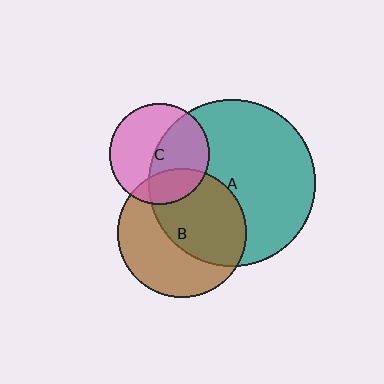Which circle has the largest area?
Circle A (teal).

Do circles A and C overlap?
Yes.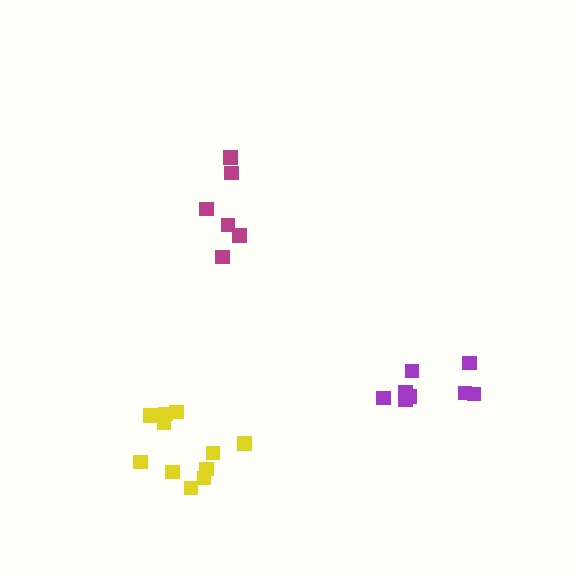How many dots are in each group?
Group 1: 11 dots, Group 2: 6 dots, Group 3: 8 dots (25 total).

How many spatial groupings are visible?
There are 3 spatial groupings.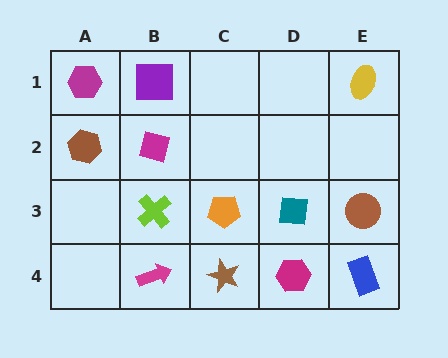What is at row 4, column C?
A brown star.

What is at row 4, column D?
A magenta hexagon.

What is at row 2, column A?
A brown hexagon.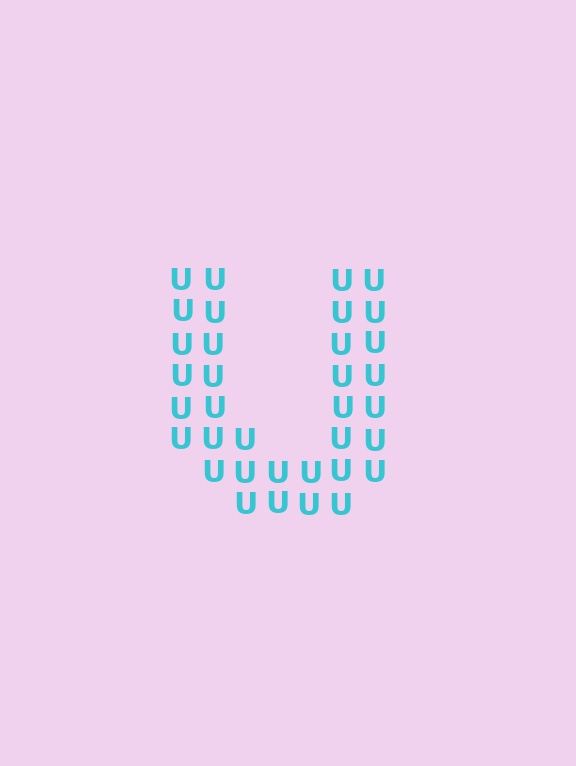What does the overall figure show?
The overall figure shows the letter U.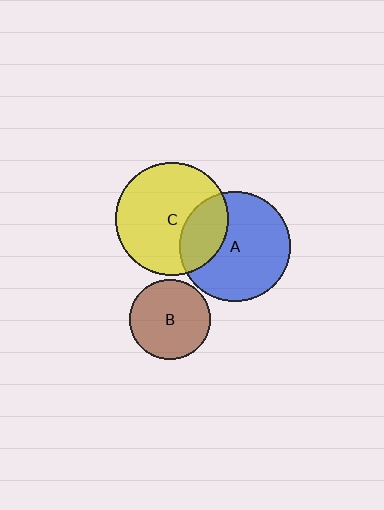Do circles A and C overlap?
Yes.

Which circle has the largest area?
Circle C (yellow).